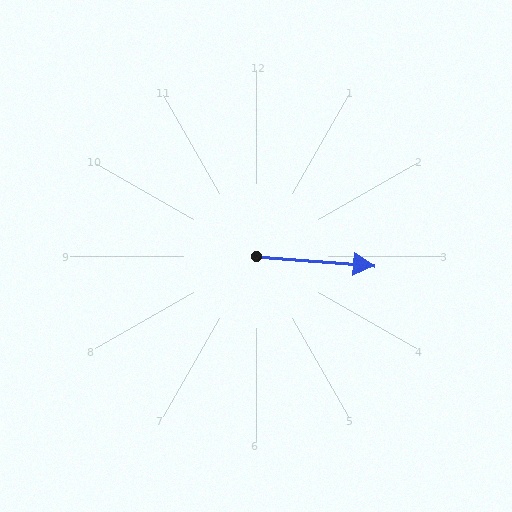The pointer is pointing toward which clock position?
Roughly 3 o'clock.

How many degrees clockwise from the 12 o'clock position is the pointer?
Approximately 95 degrees.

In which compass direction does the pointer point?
East.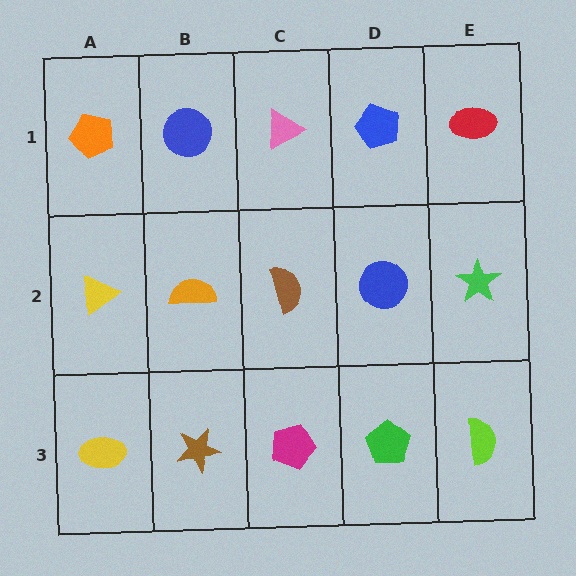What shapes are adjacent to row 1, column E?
A green star (row 2, column E), a blue pentagon (row 1, column D).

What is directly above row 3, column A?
A yellow triangle.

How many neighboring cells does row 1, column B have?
3.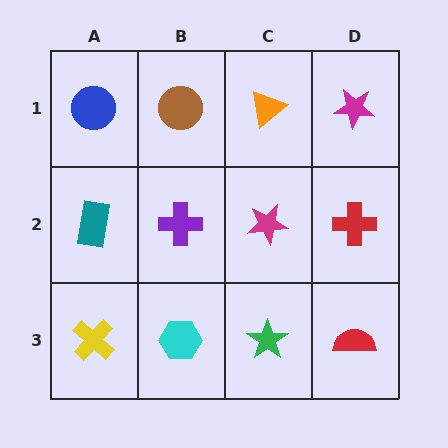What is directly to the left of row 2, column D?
A magenta star.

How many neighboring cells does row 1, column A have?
2.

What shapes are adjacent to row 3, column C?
A magenta star (row 2, column C), a cyan hexagon (row 3, column B), a red semicircle (row 3, column D).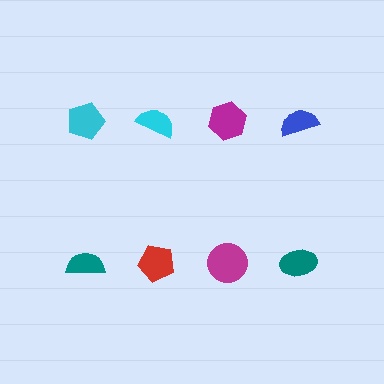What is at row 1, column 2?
A cyan semicircle.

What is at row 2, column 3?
A magenta circle.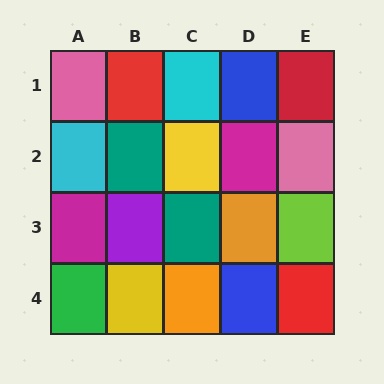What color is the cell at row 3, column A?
Magenta.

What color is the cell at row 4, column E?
Red.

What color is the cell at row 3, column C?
Teal.